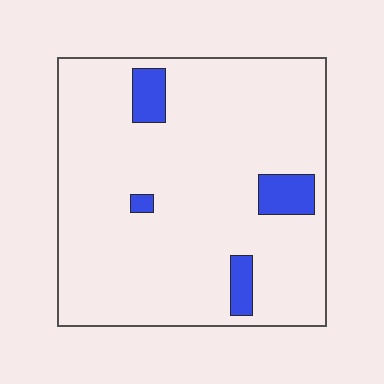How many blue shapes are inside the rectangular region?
4.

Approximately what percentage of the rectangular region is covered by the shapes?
Approximately 10%.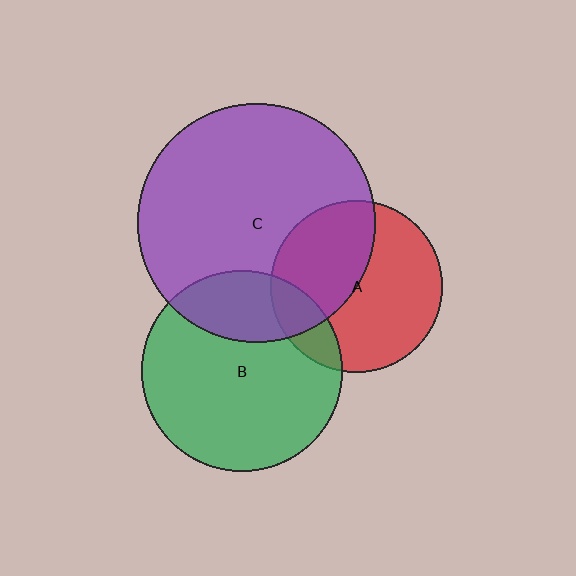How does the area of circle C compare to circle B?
Approximately 1.4 times.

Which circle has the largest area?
Circle C (purple).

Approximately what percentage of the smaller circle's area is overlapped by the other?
Approximately 25%.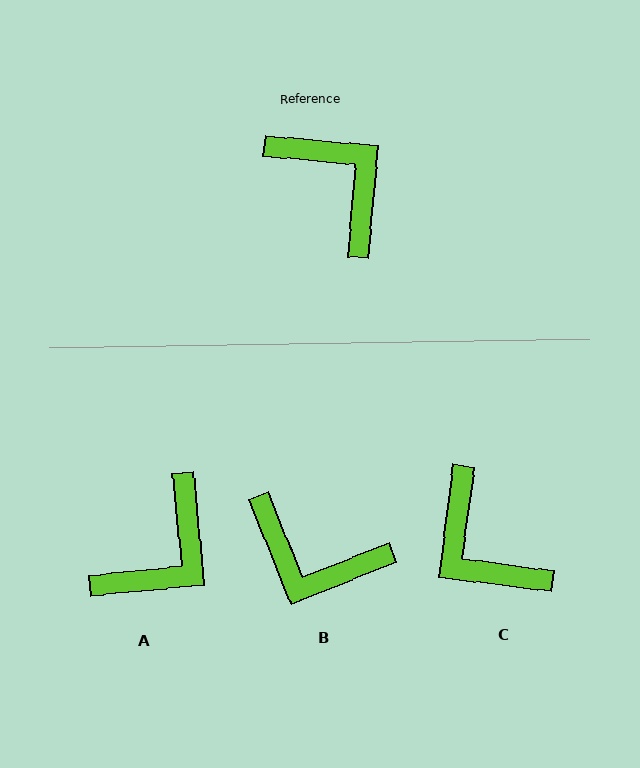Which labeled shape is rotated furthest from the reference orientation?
C, about 177 degrees away.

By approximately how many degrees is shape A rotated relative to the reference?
Approximately 79 degrees clockwise.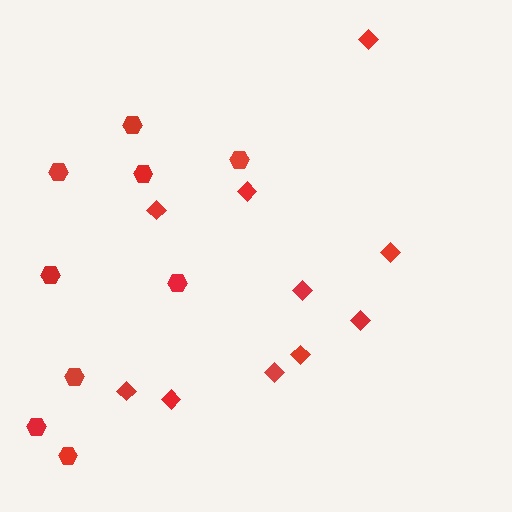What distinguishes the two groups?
There are 2 groups: one group of hexagons (9) and one group of diamonds (10).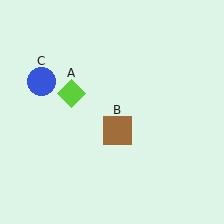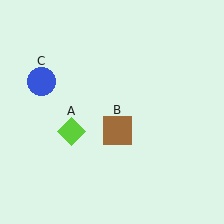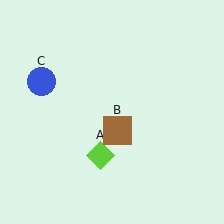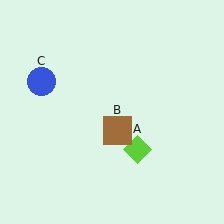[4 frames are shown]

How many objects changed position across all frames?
1 object changed position: lime diamond (object A).